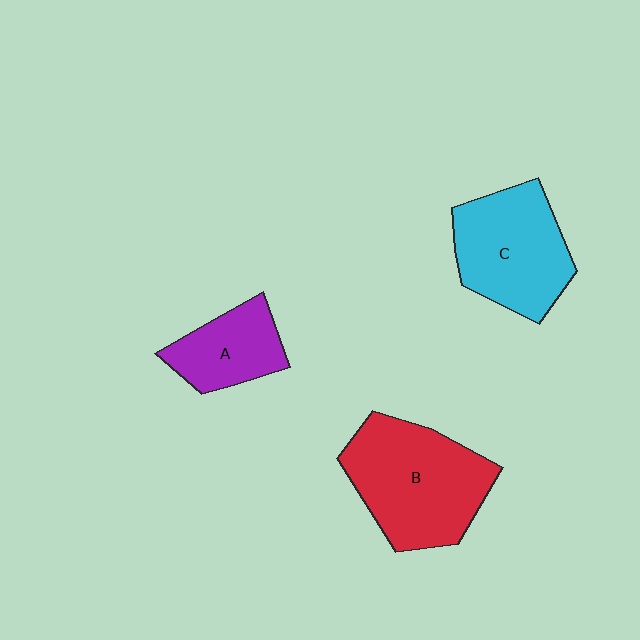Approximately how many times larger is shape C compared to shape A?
Approximately 1.6 times.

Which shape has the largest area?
Shape B (red).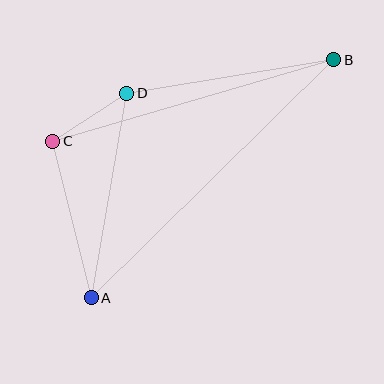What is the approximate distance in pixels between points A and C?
The distance between A and C is approximately 161 pixels.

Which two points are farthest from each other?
Points A and B are farthest from each other.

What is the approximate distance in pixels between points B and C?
The distance between B and C is approximately 292 pixels.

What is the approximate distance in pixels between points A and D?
The distance between A and D is approximately 207 pixels.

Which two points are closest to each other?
Points C and D are closest to each other.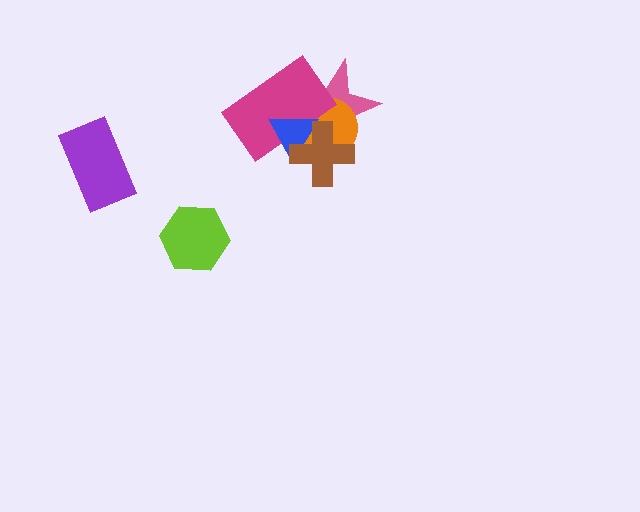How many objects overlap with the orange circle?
4 objects overlap with the orange circle.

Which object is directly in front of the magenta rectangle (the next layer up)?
The blue triangle is directly in front of the magenta rectangle.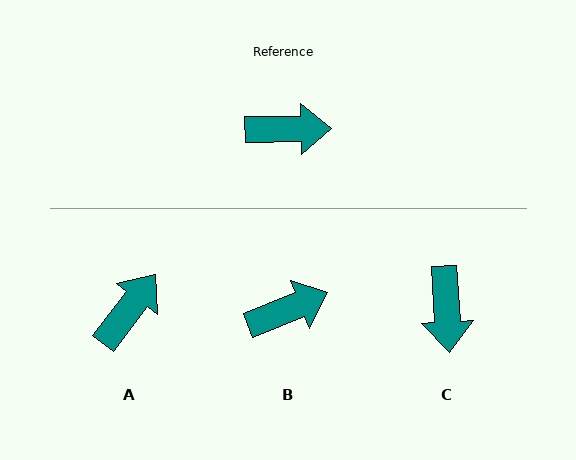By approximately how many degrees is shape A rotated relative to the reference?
Approximately 52 degrees counter-clockwise.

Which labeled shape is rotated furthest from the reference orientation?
C, about 87 degrees away.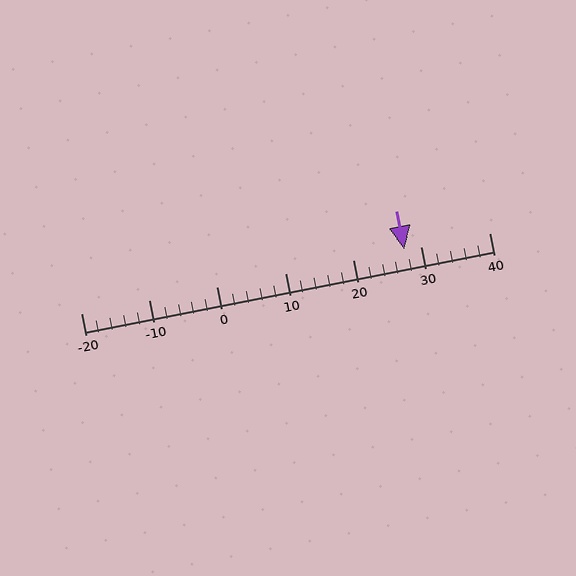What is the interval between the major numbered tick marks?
The major tick marks are spaced 10 units apart.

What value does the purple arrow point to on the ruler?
The purple arrow points to approximately 28.